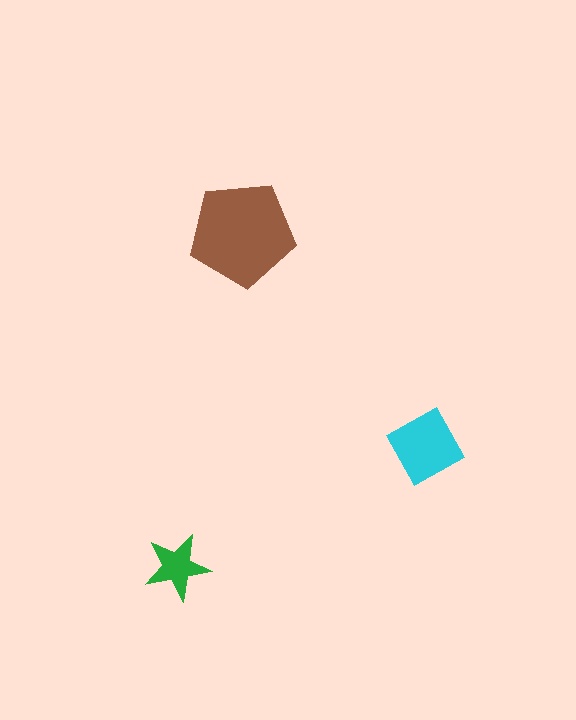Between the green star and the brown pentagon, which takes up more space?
The brown pentagon.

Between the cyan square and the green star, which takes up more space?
The cyan square.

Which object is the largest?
The brown pentagon.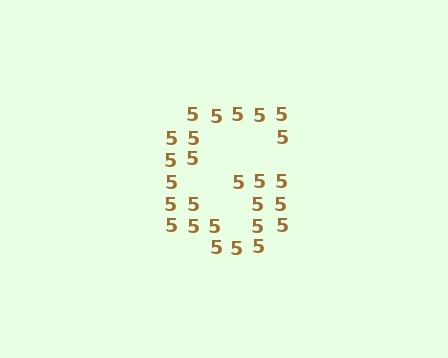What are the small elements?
The small elements are digit 5's.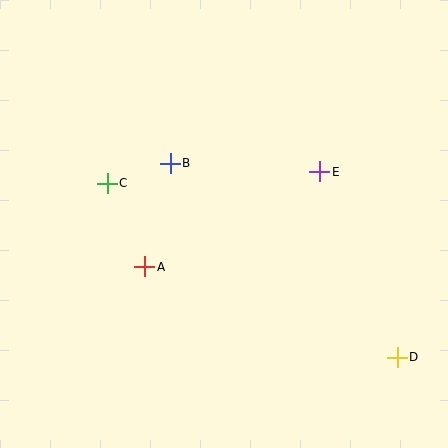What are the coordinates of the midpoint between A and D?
The midpoint between A and D is at (271, 312).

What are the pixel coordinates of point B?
Point B is at (170, 163).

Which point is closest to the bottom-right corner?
Point D is closest to the bottom-right corner.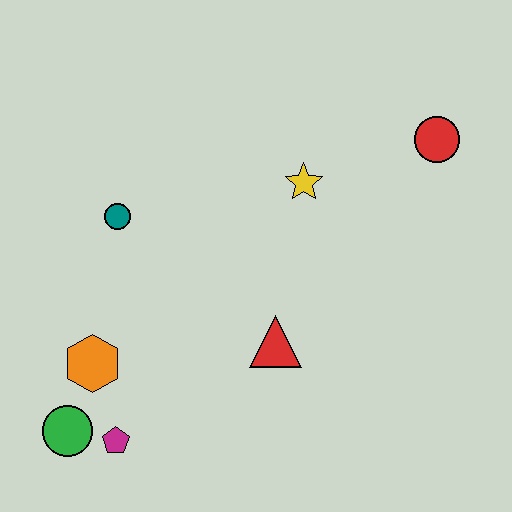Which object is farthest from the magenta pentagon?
The red circle is farthest from the magenta pentagon.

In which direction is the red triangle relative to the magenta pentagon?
The red triangle is to the right of the magenta pentagon.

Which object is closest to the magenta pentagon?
The green circle is closest to the magenta pentagon.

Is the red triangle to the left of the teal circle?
No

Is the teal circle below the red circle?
Yes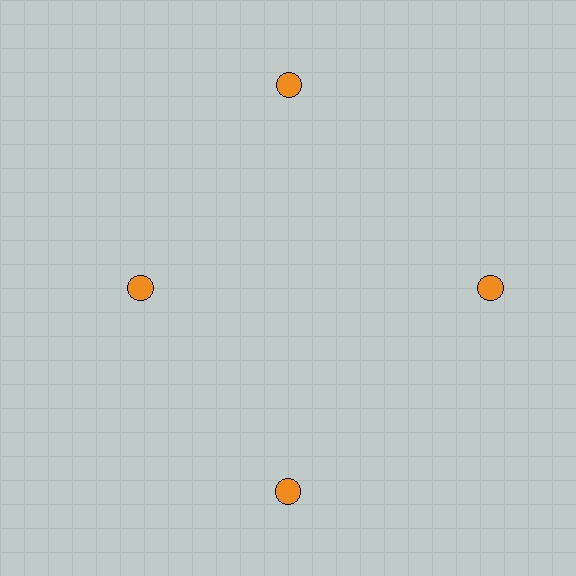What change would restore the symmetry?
The symmetry would be restored by moving it outward, back onto the ring so that all 4 circles sit at equal angles and equal distance from the center.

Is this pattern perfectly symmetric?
No. The 4 orange circles are arranged in a ring, but one element near the 9 o'clock position is pulled inward toward the center, breaking the 4-fold rotational symmetry.